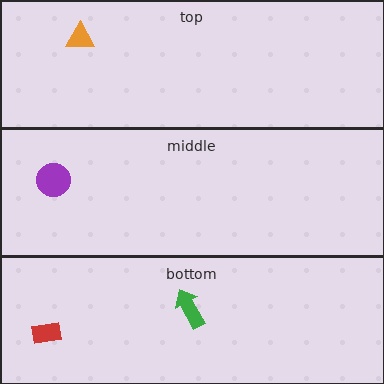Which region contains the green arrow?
The bottom region.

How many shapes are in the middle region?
1.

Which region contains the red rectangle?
The bottom region.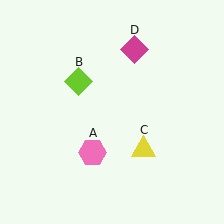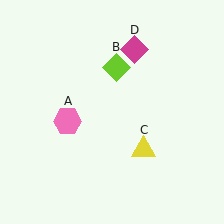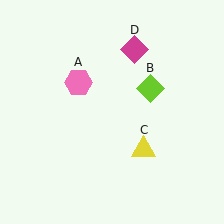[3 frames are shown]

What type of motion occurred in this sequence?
The pink hexagon (object A), lime diamond (object B) rotated clockwise around the center of the scene.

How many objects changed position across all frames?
2 objects changed position: pink hexagon (object A), lime diamond (object B).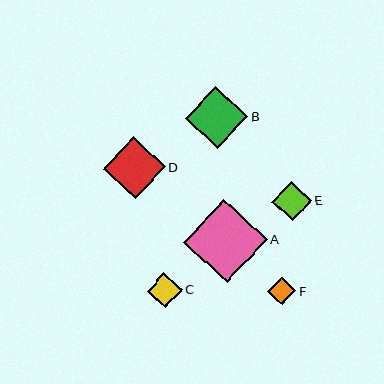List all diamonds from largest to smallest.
From largest to smallest: A, B, D, E, C, F.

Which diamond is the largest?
Diamond A is the largest with a size of approximately 83 pixels.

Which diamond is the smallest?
Diamond F is the smallest with a size of approximately 28 pixels.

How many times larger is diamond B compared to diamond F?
Diamond B is approximately 2.2 times the size of diamond F.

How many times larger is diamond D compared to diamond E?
Diamond D is approximately 1.6 times the size of diamond E.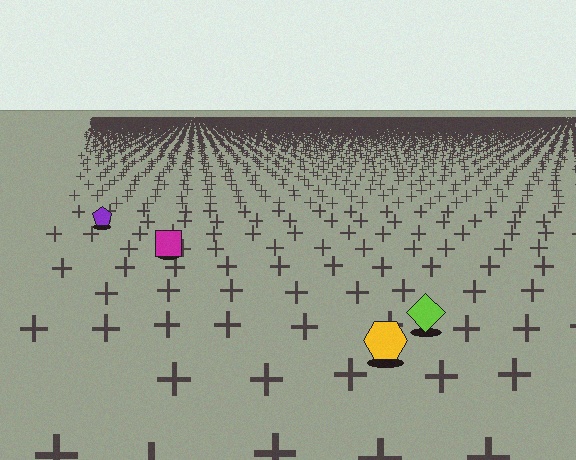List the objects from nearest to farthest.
From nearest to farthest: the yellow hexagon, the lime diamond, the magenta square, the purple pentagon.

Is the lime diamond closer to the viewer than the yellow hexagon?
No. The yellow hexagon is closer — you can tell from the texture gradient: the ground texture is coarser near it.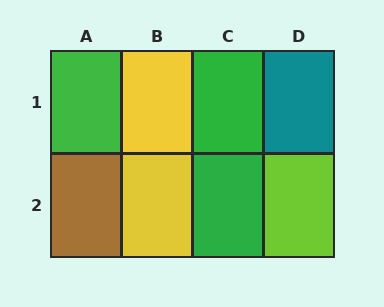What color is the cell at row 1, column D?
Teal.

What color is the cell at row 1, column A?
Green.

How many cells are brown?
1 cell is brown.